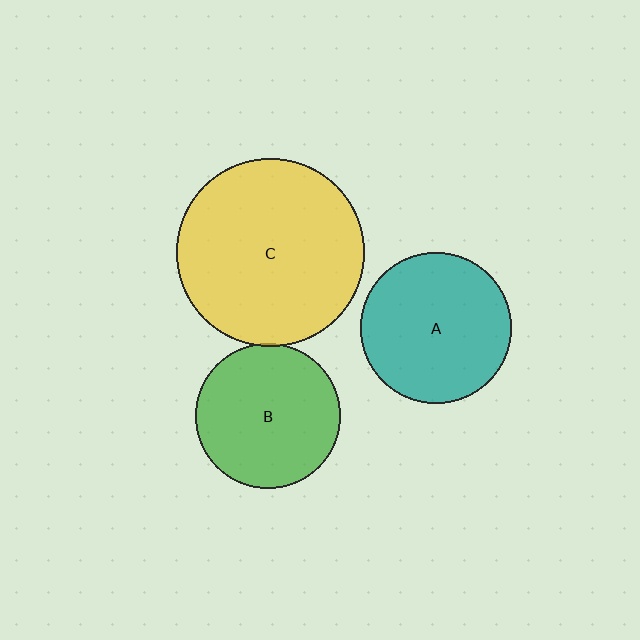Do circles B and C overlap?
Yes.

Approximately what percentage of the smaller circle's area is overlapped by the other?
Approximately 5%.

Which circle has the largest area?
Circle C (yellow).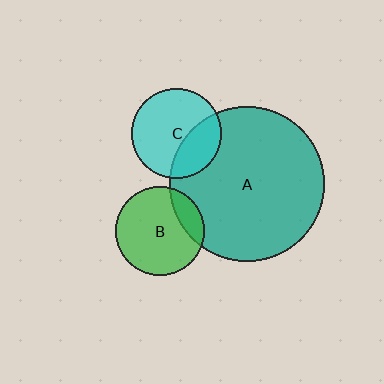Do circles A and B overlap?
Yes.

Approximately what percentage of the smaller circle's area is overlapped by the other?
Approximately 15%.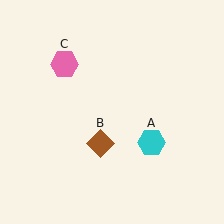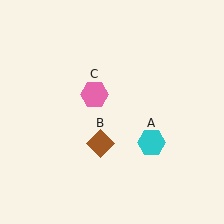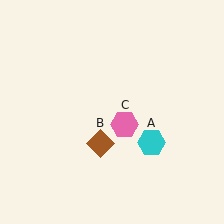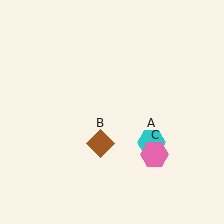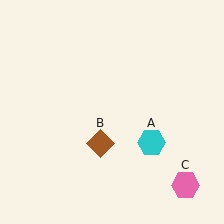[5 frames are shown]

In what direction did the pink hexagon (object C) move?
The pink hexagon (object C) moved down and to the right.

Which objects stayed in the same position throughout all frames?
Cyan hexagon (object A) and brown diamond (object B) remained stationary.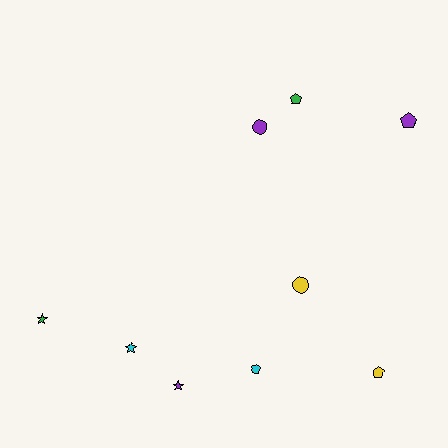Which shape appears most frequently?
Pentagon, with 4 objects.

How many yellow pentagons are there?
There is 1 yellow pentagon.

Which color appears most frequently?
Purple, with 3 objects.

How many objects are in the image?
There are 9 objects.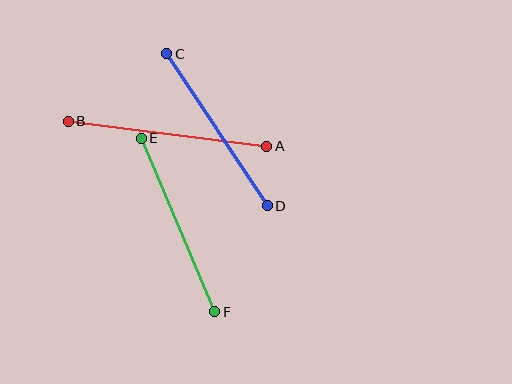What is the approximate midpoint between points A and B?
The midpoint is at approximately (167, 134) pixels.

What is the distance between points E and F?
The distance is approximately 188 pixels.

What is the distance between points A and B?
The distance is approximately 200 pixels.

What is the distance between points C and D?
The distance is approximately 182 pixels.